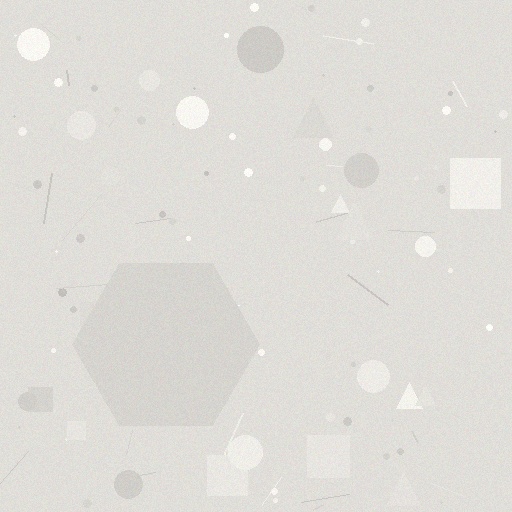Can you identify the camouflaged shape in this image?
The camouflaged shape is a hexagon.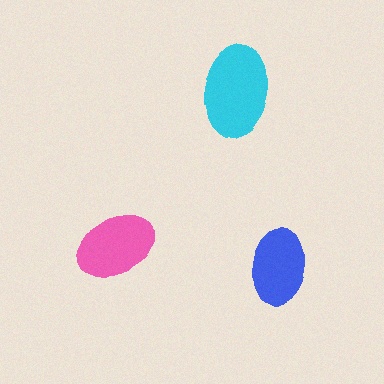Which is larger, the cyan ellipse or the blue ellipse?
The cyan one.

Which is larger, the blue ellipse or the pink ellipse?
The pink one.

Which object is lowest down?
The blue ellipse is bottommost.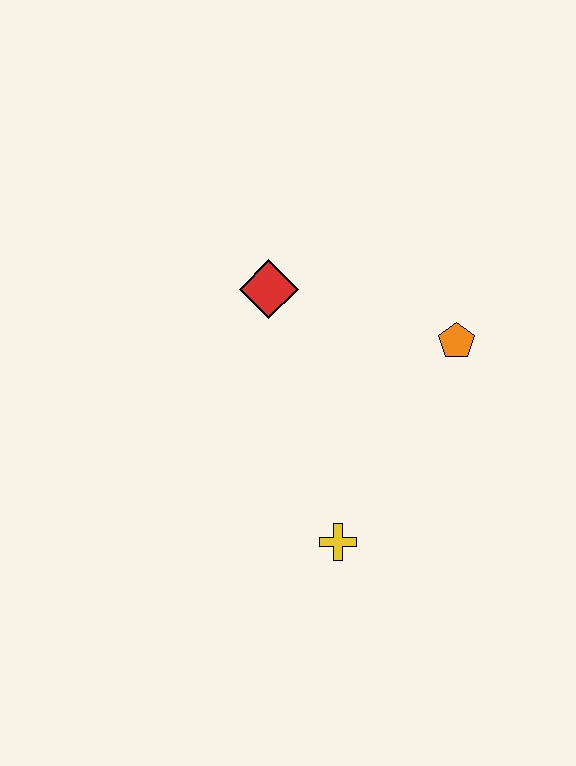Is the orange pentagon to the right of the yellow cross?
Yes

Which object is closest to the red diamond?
The orange pentagon is closest to the red diamond.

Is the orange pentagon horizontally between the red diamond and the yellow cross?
No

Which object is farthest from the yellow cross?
The red diamond is farthest from the yellow cross.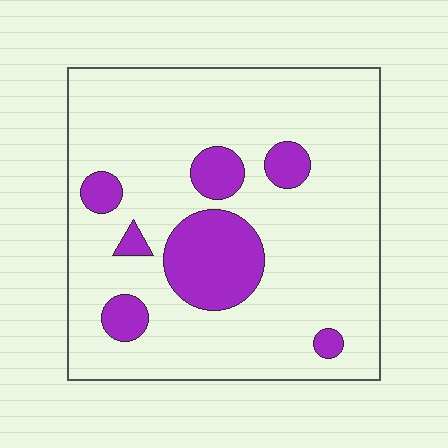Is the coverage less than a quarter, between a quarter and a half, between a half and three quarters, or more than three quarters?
Less than a quarter.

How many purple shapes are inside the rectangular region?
7.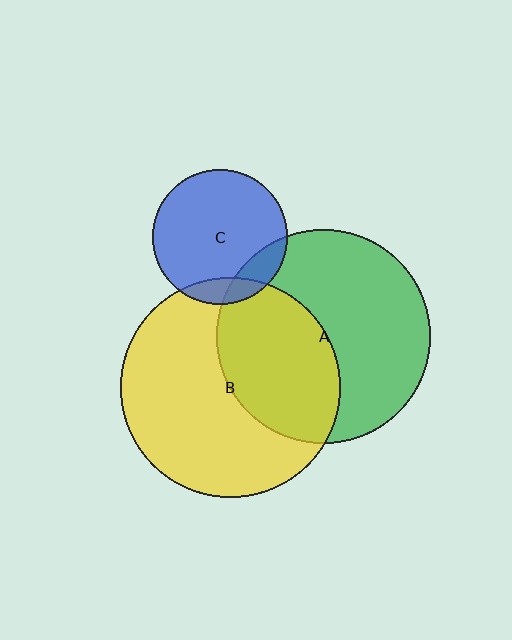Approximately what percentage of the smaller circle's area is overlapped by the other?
Approximately 40%.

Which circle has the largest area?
Circle B (yellow).